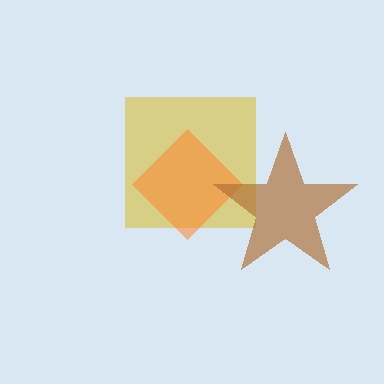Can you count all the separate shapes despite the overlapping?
Yes, there are 3 separate shapes.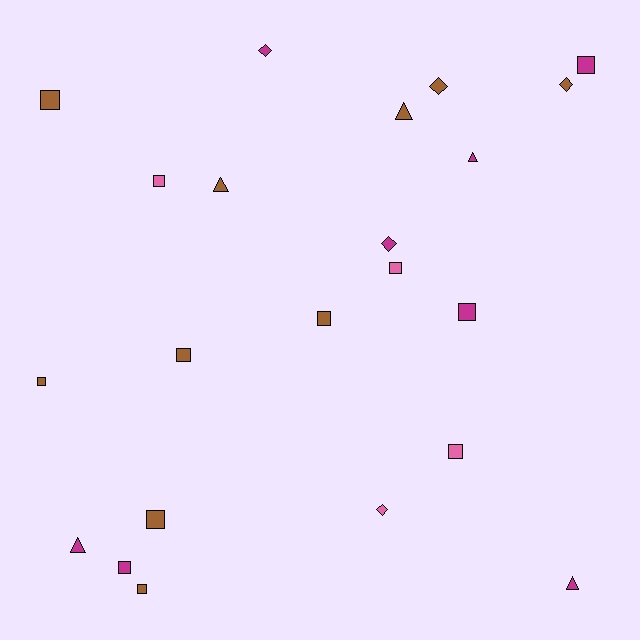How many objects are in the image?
There are 22 objects.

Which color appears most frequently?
Brown, with 10 objects.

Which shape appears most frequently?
Square, with 12 objects.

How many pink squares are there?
There are 3 pink squares.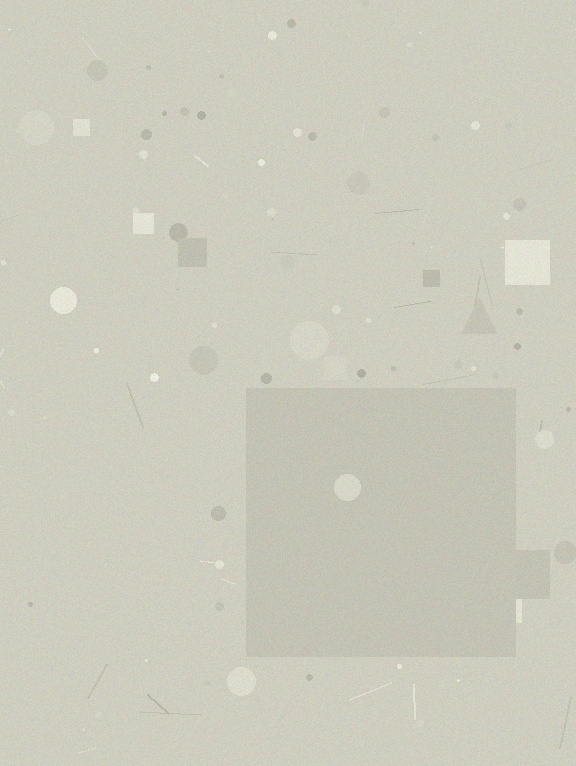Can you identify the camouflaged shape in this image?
The camouflaged shape is a square.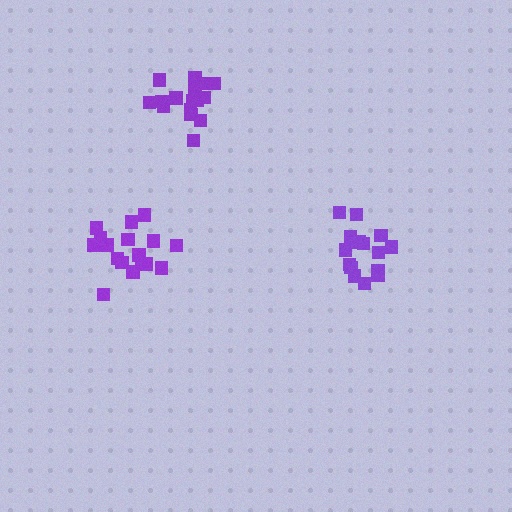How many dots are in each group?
Group 1: 16 dots, Group 2: 17 dots, Group 3: 17 dots (50 total).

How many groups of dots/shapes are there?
There are 3 groups.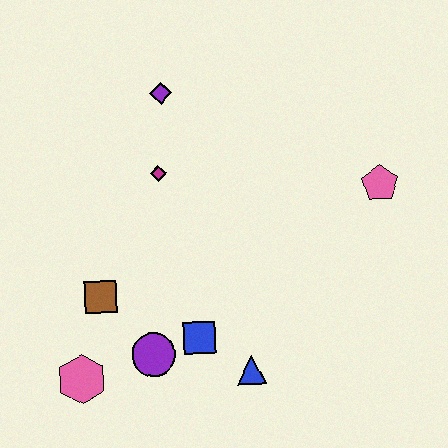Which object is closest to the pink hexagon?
The purple circle is closest to the pink hexagon.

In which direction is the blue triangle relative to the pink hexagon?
The blue triangle is to the right of the pink hexagon.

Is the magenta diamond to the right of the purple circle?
Yes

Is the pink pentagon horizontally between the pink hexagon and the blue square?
No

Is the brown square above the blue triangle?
Yes